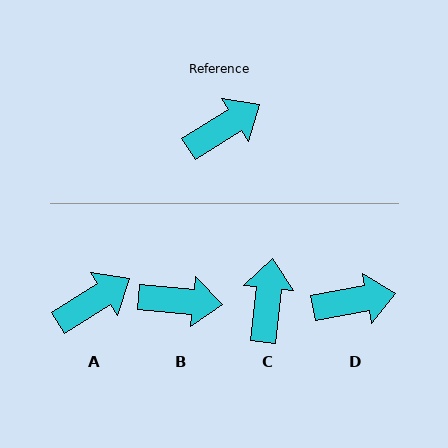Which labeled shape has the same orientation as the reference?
A.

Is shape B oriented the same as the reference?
No, it is off by about 37 degrees.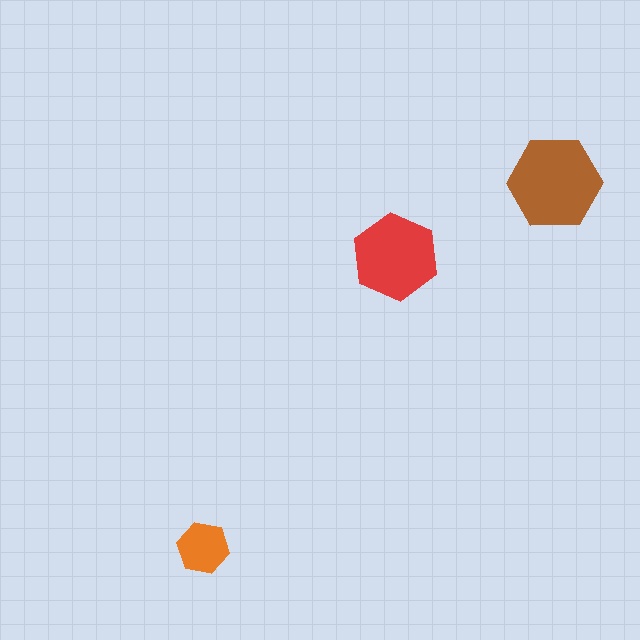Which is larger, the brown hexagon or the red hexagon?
The brown one.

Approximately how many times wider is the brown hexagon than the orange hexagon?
About 2 times wider.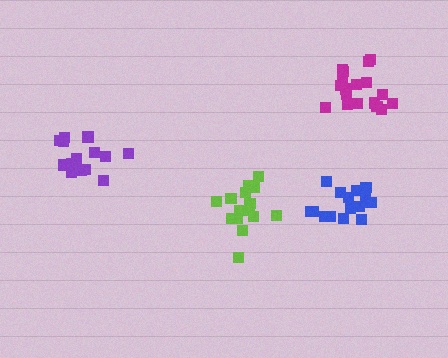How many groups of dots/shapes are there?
There are 4 groups.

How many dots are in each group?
Group 1: 15 dots, Group 2: 16 dots, Group 3: 18 dots, Group 4: 15 dots (64 total).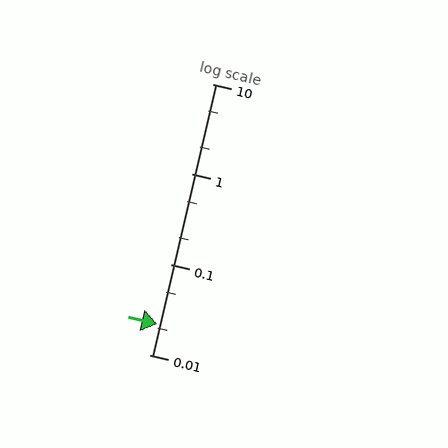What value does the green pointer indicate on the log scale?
The pointer indicates approximately 0.022.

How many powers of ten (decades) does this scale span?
The scale spans 3 decades, from 0.01 to 10.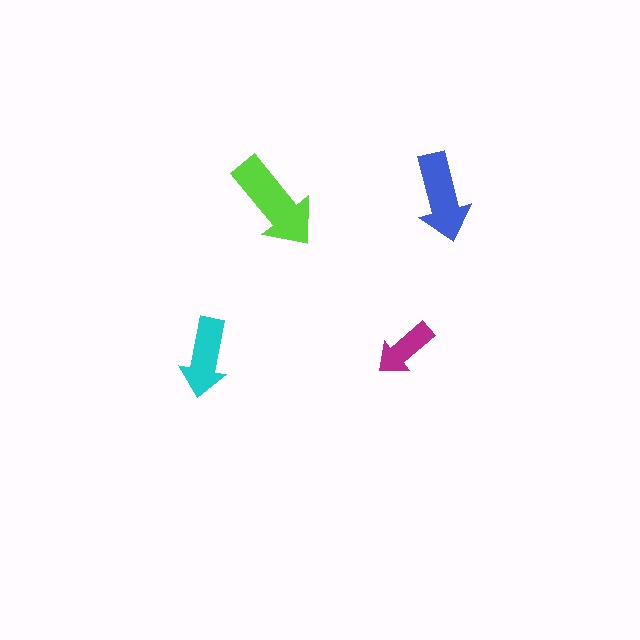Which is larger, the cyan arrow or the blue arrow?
The blue one.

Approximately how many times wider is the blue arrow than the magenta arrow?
About 1.5 times wider.